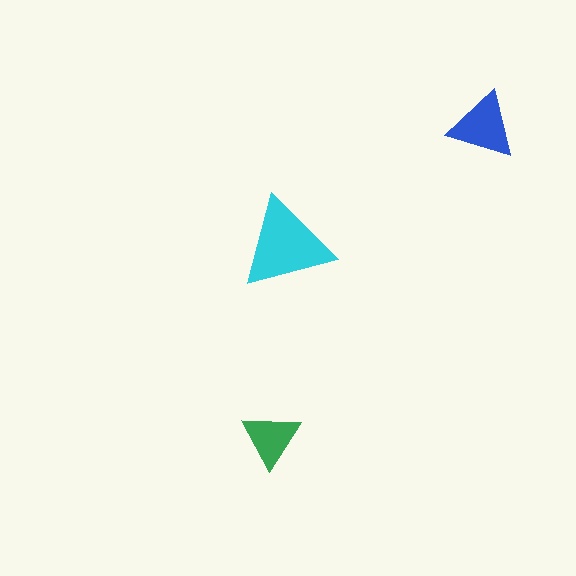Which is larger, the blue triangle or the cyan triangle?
The cyan one.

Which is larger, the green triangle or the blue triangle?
The blue one.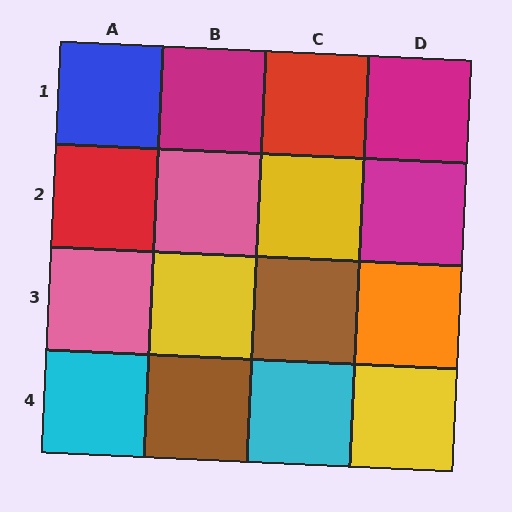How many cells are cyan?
2 cells are cyan.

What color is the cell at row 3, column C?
Brown.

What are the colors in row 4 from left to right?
Cyan, brown, cyan, yellow.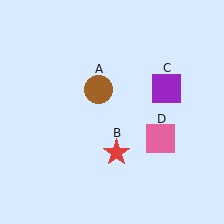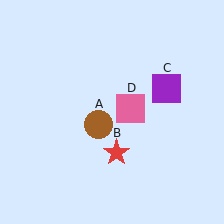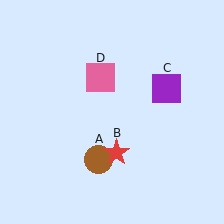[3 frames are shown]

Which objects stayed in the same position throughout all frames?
Red star (object B) and purple square (object C) remained stationary.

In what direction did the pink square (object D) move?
The pink square (object D) moved up and to the left.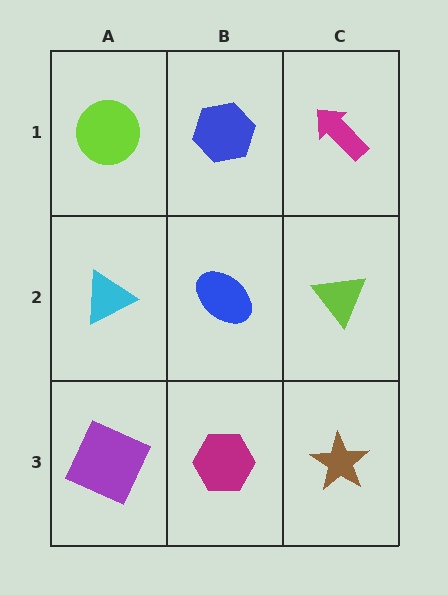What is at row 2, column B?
A blue ellipse.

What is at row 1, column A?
A lime circle.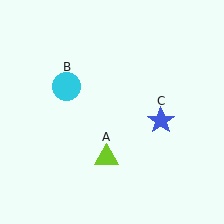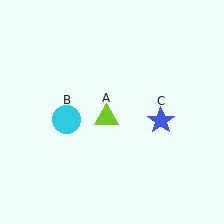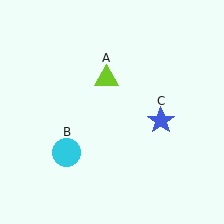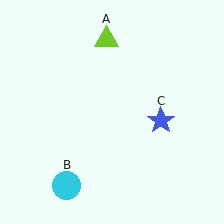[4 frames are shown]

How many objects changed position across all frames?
2 objects changed position: lime triangle (object A), cyan circle (object B).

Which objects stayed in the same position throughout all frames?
Blue star (object C) remained stationary.